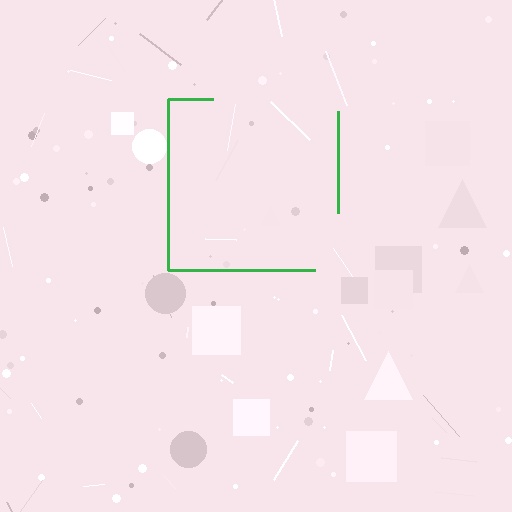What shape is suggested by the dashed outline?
The dashed outline suggests a square.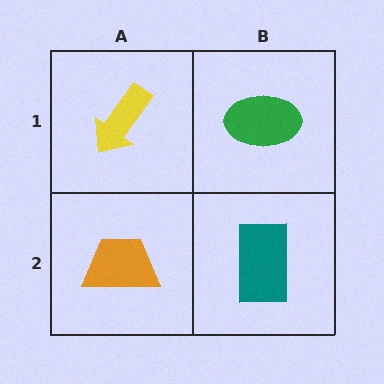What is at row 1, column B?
A green ellipse.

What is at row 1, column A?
A yellow arrow.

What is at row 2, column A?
An orange trapezoid.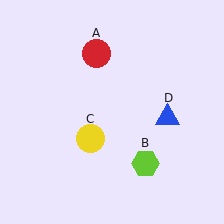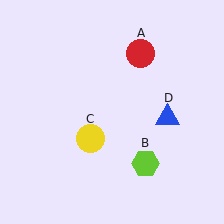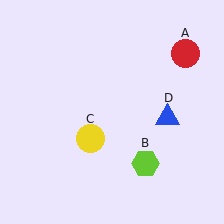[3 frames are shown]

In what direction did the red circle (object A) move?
The red circle (object A) moved right.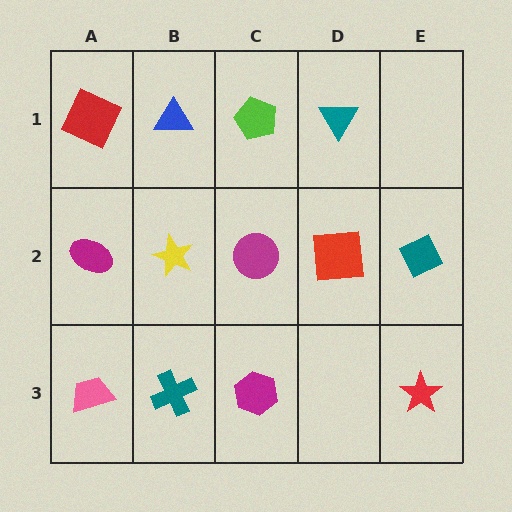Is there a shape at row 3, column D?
No, that cell is empty.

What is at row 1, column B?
A blue triangle.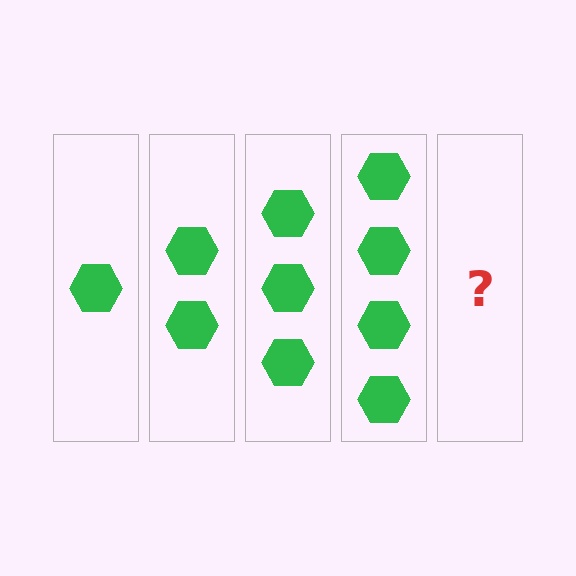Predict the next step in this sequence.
The next step is 5 hexagons.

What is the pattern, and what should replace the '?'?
The pattern is that each step adds one more hexagon. The '?' should be 5 hexagons.